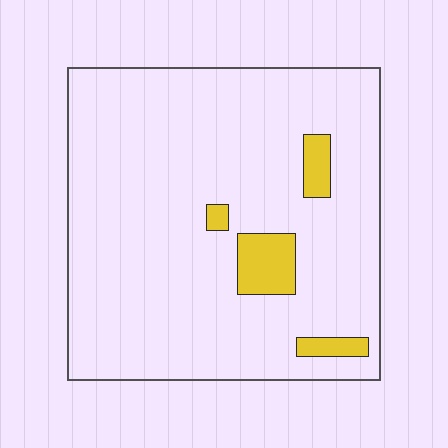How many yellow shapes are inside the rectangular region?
4.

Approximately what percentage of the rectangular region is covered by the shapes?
Approximately 10%.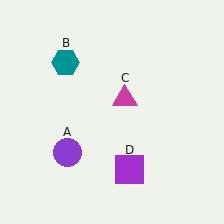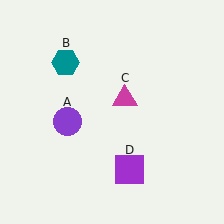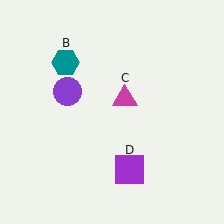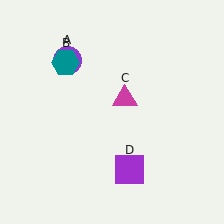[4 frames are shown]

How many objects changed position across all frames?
1 object changed position: purple circle (object A).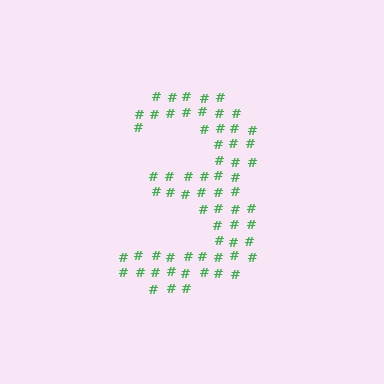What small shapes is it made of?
It is made of small hash symbols.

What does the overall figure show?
The overall figure shows the digit 3.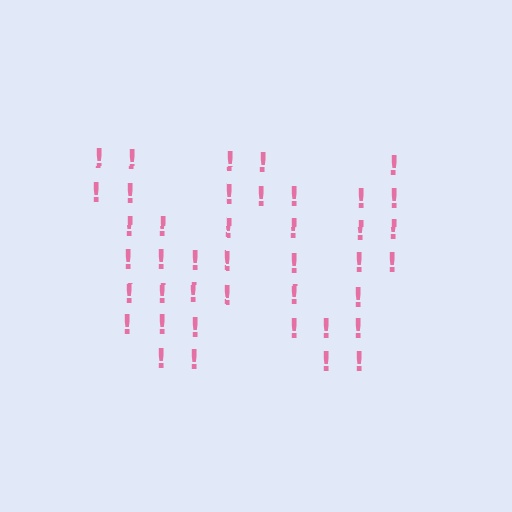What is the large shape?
The large shape is the letter W.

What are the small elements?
The small elements are exclamation marks.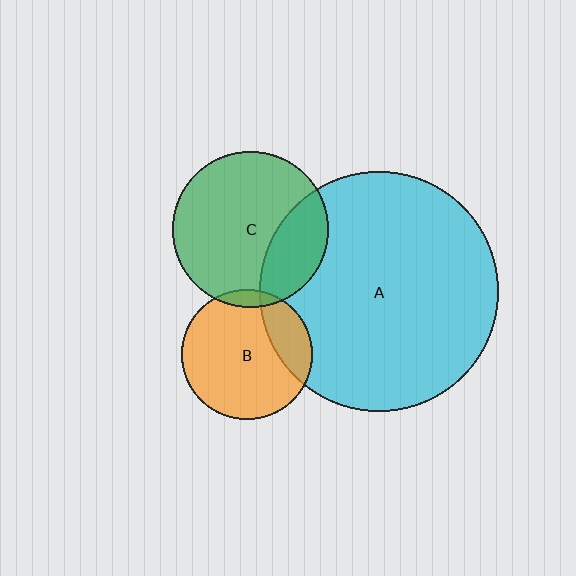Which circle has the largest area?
Circle A (cyan).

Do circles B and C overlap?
Yes.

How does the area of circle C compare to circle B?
Approximately 1.4 times.